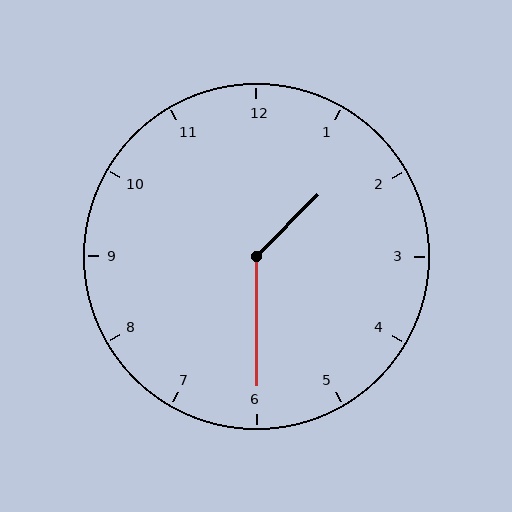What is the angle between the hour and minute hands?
Approximately 135 degrees.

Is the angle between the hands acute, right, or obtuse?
It is obtuse.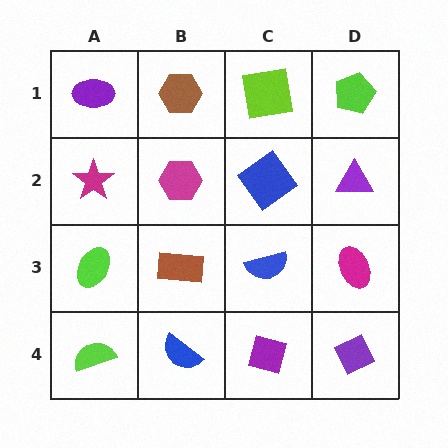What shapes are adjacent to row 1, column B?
A magenta hexagon (row 2, column B), a purple ellipse (row 1, column A), a lime square (row 1, column C).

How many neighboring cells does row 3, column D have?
3.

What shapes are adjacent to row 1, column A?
A magenta star (row 2, column A), a brown hexagon (row 1, column B).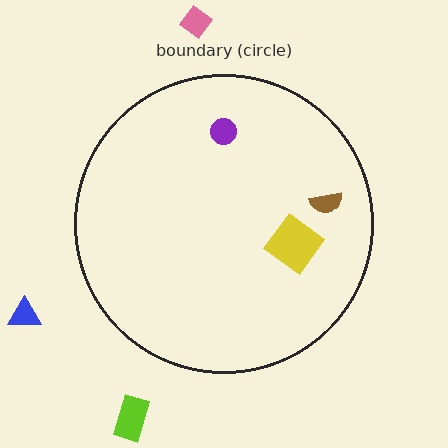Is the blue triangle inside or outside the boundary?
Outside.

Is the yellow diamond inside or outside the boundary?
Inside.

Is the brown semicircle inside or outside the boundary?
Inside.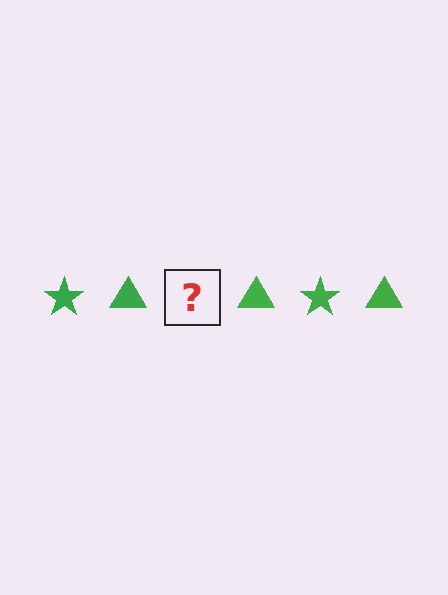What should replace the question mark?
The question mark should be replaced with a green star.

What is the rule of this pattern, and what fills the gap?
The rule is that the pattern cycles through star, triangle shapes in green. The gap should be filled with a green star.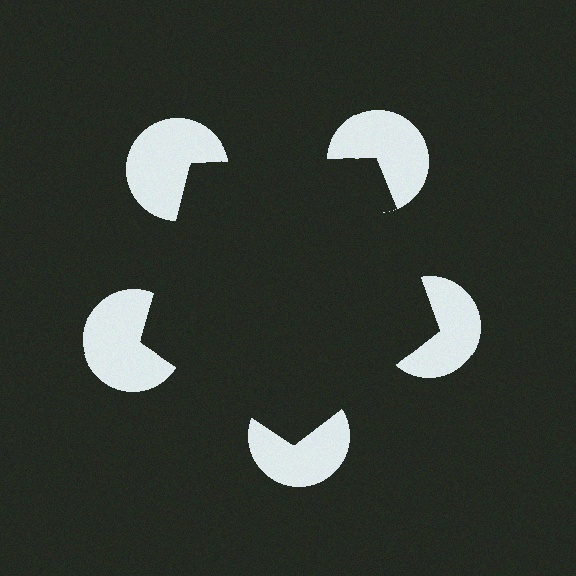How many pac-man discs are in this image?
There are 5 — one at each vertex of the illusory pentagon.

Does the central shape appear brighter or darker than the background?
It typically appears slightly darker than the background, even though no actual brightness change is drawn.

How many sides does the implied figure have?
5 sides.